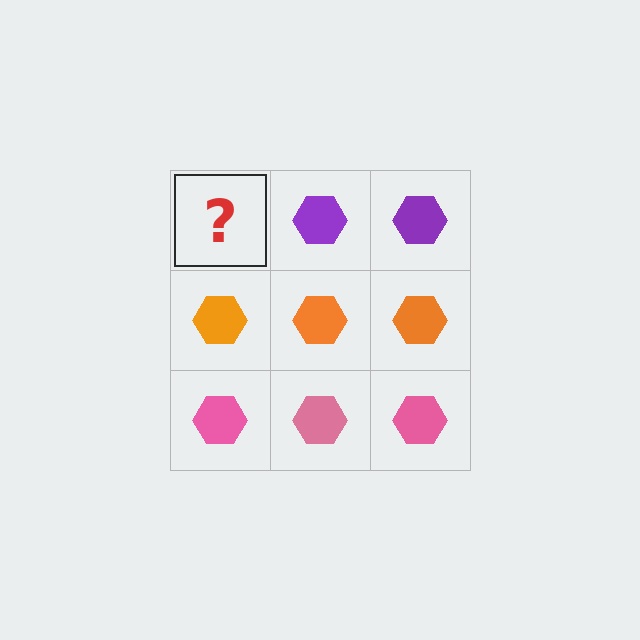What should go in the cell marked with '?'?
The missing cell should contain a purple hexagon.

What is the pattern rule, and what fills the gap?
The rule is that each row has a consistent color. The gap should be filled with a purple hexagon.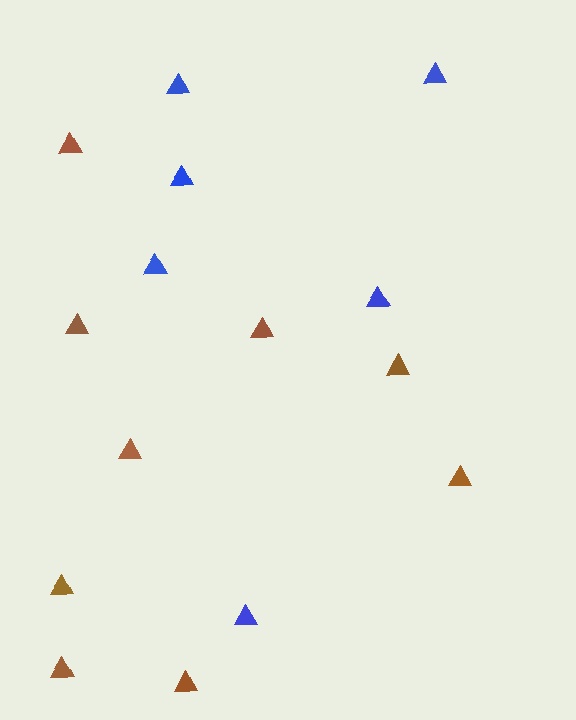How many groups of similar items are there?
There are 2 groups: one group of blue triangles (6) and one group of brown triangles (9).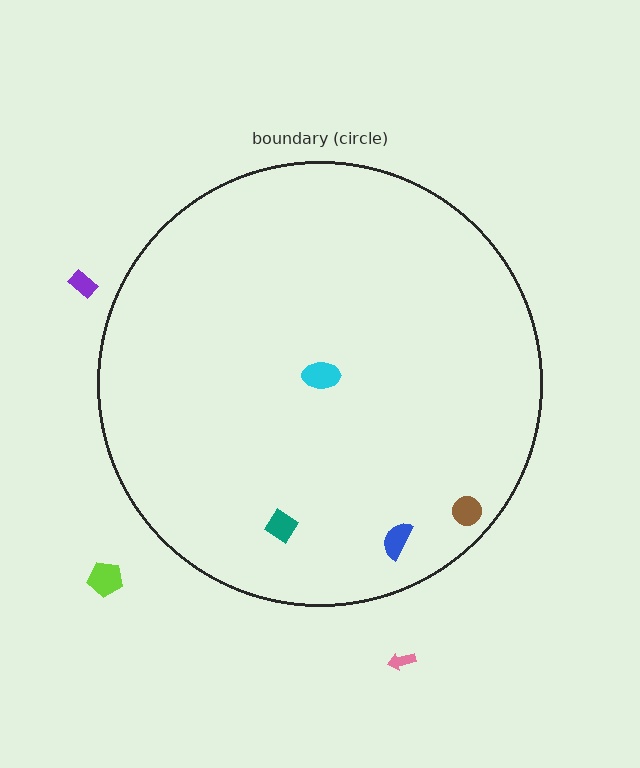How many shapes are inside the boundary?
4 inside, 3 outside.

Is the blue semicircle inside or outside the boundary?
Inside.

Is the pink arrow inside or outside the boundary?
Outside.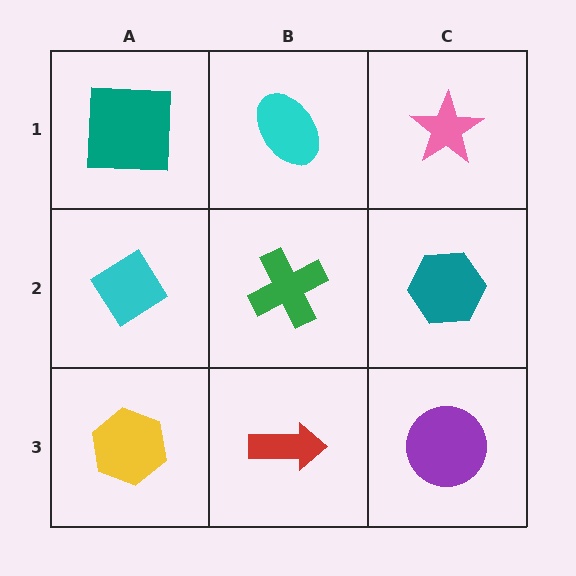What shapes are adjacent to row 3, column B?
A green cross (row 2, column B), a yellow hexagon (row 3, column A), a purple circle (row 3, column C).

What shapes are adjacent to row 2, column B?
A cyan ellipse (row 1, column B), a red arrow (row 3, column B), a cyan diamond (row 2, column A), a teal hexagon (row 2, column C).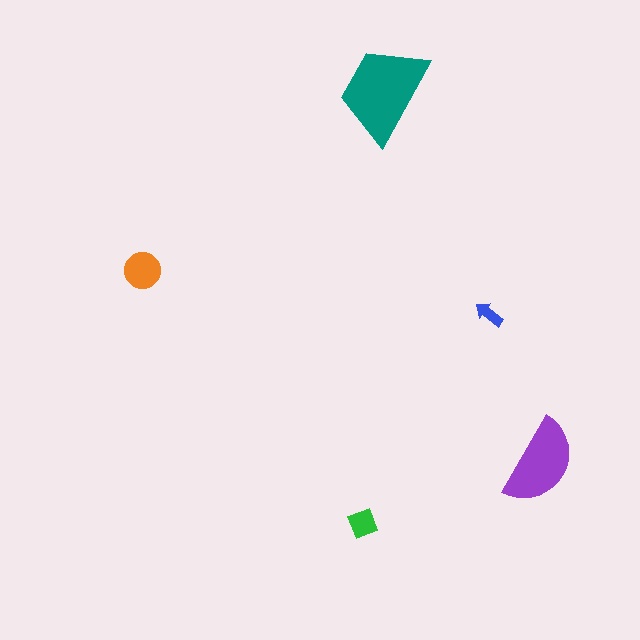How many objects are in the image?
There are 5 objects in the image.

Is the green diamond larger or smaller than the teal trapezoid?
Smaller.